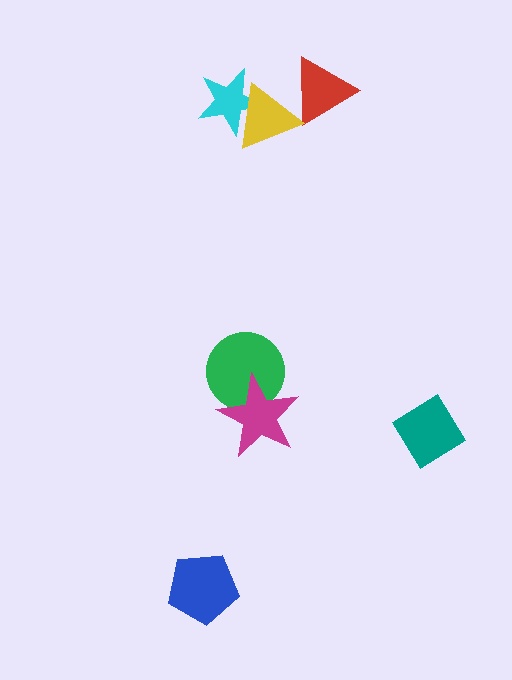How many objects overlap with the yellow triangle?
2 objects overlap with the yellow triangle.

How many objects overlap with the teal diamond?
0 objects overlap with the teal diamond.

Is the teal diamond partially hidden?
No, no other shape covers it.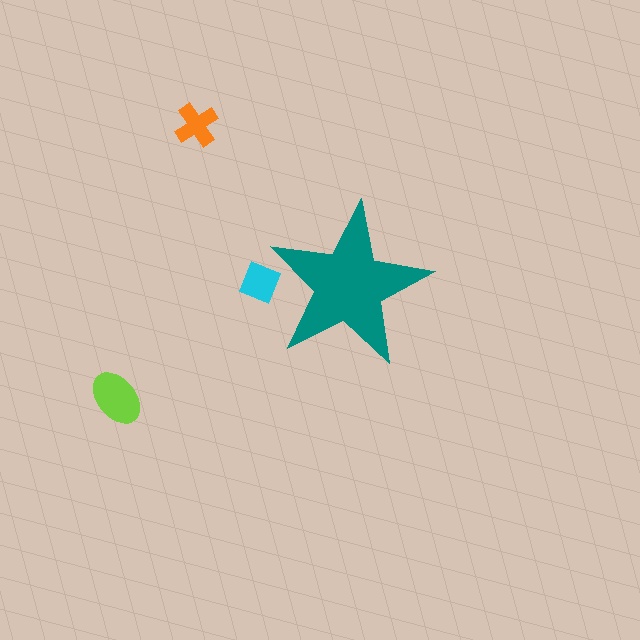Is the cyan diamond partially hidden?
Yes, the cyan diamond is partially hidden behind the teal star.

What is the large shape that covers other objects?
A teal star.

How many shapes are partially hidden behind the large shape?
1 shape is partially hidden.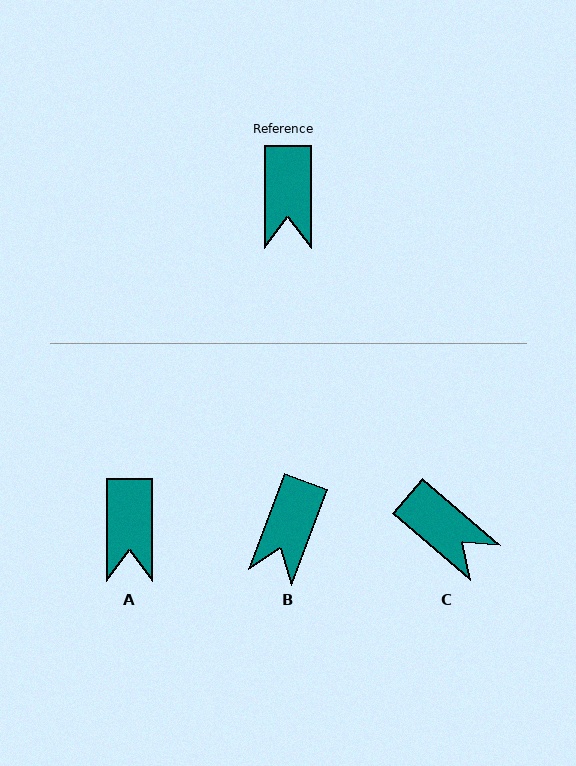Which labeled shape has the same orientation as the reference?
A.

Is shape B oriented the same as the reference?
No, it is off by about 21 degrees.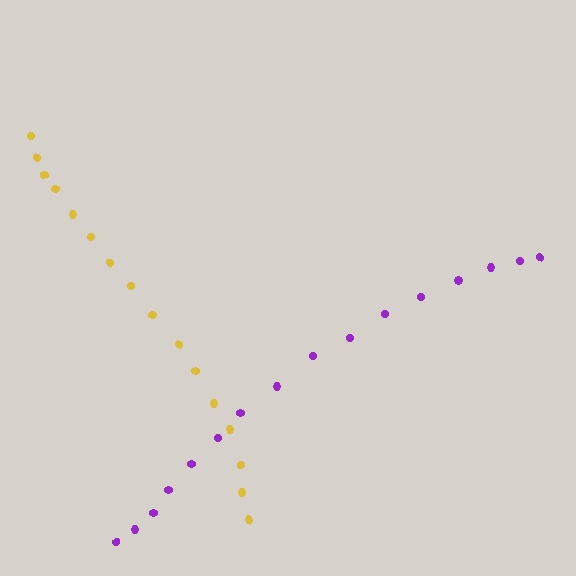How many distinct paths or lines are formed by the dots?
There are 2 distinct paths.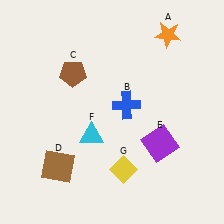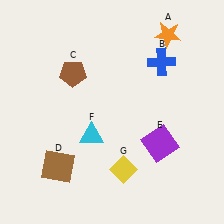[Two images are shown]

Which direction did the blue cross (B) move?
The blue cross (B) moved up.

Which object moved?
The blue cross (B) moved up.